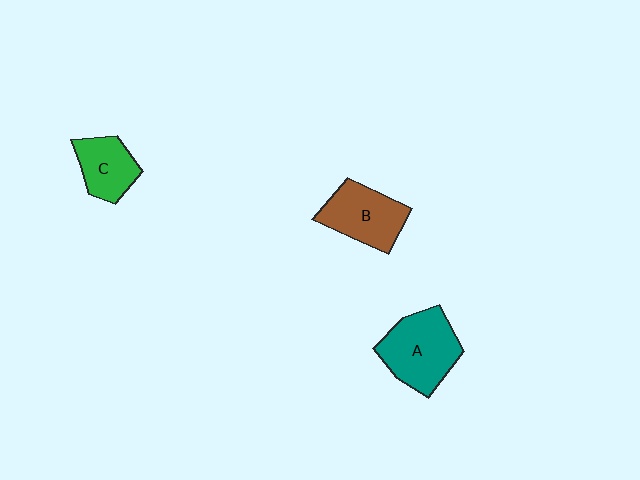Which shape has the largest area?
Shape A (teal).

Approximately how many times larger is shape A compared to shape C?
Approximately 1.6 times.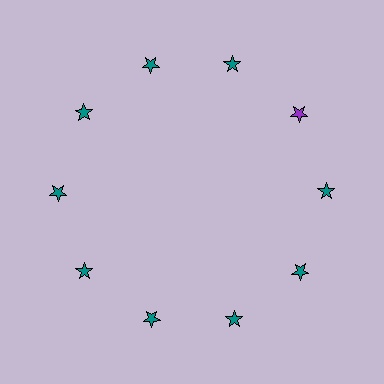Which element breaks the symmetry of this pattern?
The purple star at roughly the 2 o'clock position breaks the symmetry. All other shapes are teal stars.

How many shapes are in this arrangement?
There are 10 shapes arranged in a ring pattern.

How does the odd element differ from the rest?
It has a different color: purple instead of teal.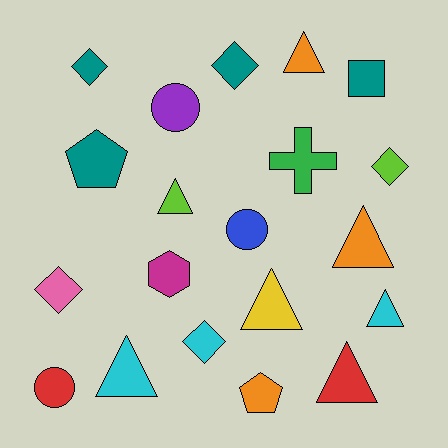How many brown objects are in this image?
There are no brown objects.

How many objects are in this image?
There are 20 objects.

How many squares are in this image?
There is 1 square.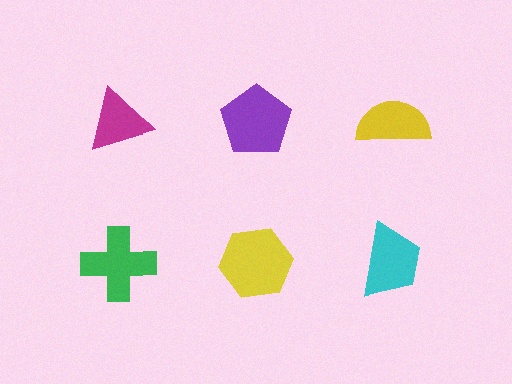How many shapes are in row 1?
3 shapes.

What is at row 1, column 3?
A yellow semicircle.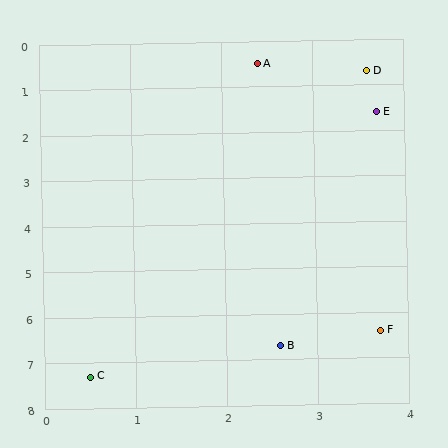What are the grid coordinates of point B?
Point B is at approximately (2.6, 6.7).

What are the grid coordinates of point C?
Point C is at approximately (0.5, 7.3).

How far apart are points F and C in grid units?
Points F and C are about 3.3 grid units apart.